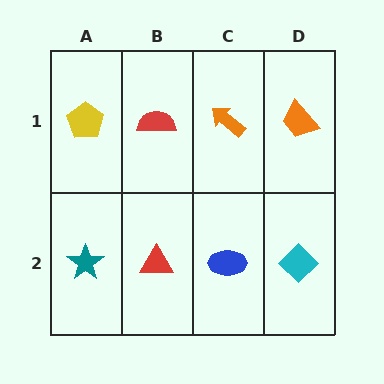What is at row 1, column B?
A red semicircle.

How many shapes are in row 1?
4 shapes.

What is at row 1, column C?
An orange arrow.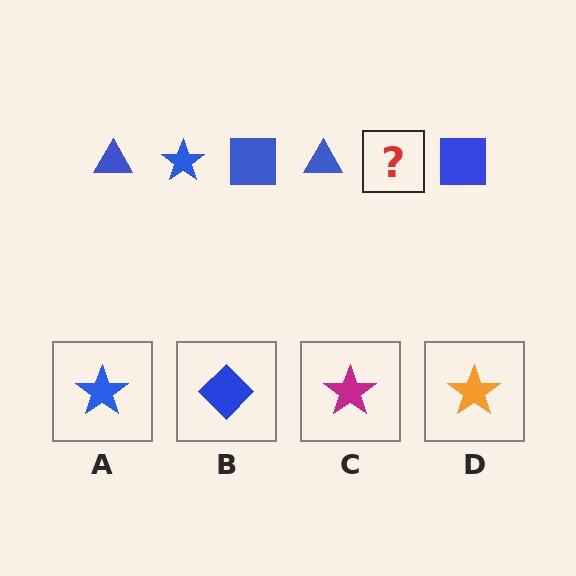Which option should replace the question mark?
Option A.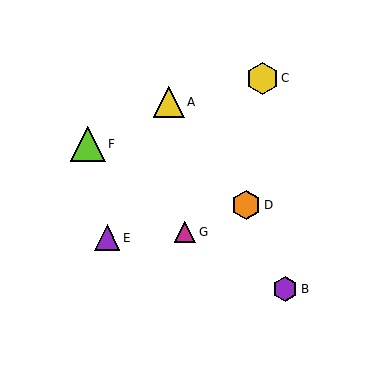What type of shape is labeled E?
Shape E is a purple triangle.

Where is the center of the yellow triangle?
The center of the yellow triangle is at (169, 102).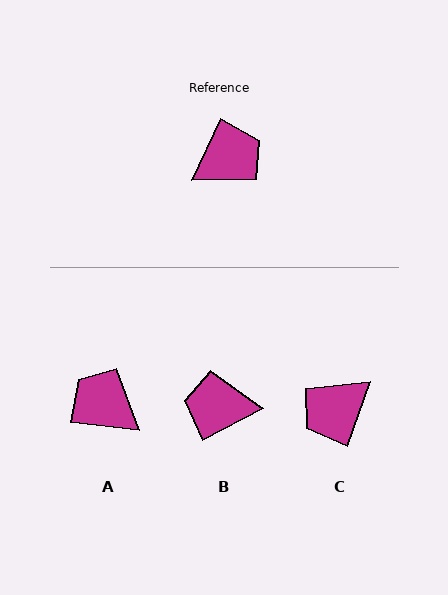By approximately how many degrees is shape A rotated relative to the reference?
Approximately 110 degrees counter-clockwise.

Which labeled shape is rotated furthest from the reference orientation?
C, about 174 degrees away.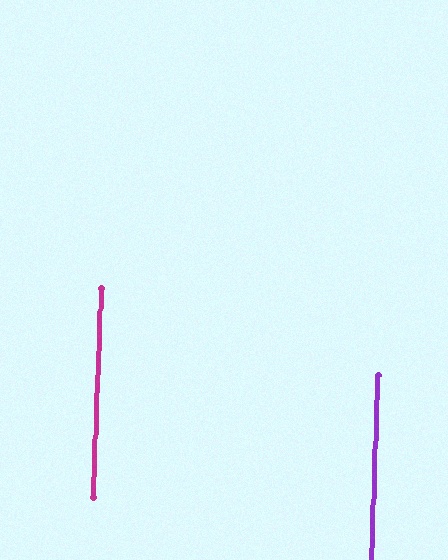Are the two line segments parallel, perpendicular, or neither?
Parallel — their directions differ by only 0.1°.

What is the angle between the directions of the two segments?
Approximately 0 degrees.